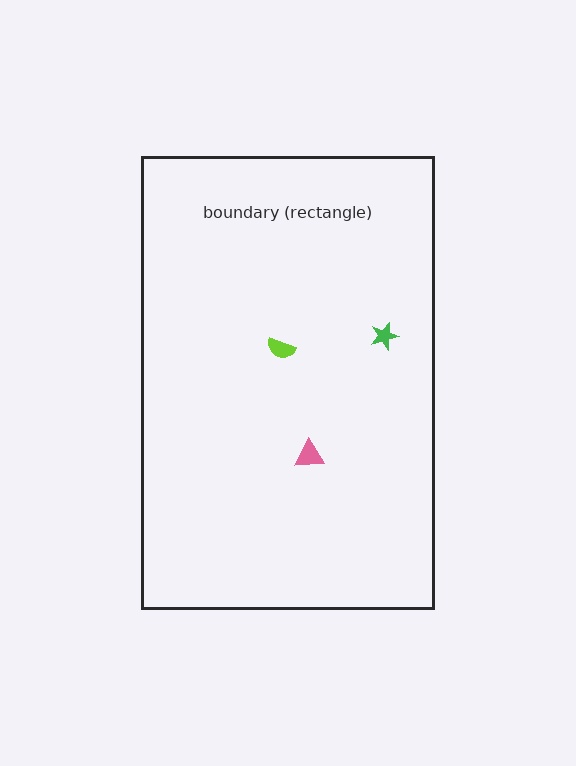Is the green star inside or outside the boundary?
Inside.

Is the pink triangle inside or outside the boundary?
Inside.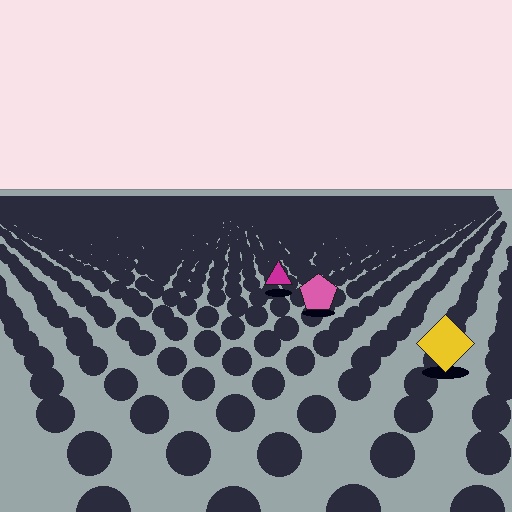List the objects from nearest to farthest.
From nearest to farthest: the yellow diamond, the pink pentagon, the magenta triangle.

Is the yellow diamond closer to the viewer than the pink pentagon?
Yes. The yellow diamond is closer — you can tell from the texture gradient: the ground texture is coarser near it.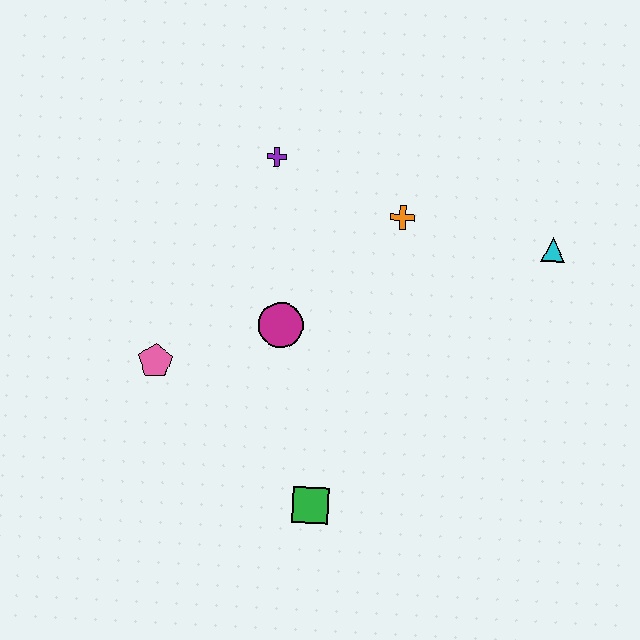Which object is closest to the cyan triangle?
The orange cross is closest to the cyan triangle.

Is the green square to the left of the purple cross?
No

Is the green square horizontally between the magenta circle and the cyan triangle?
Yes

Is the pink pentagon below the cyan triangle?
Yes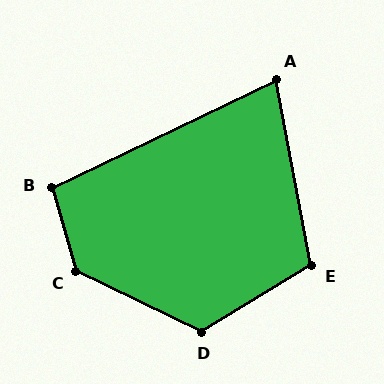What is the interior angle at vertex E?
Approximately 110 degrees (obtuse).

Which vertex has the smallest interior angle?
A, at approximately 75 degrees.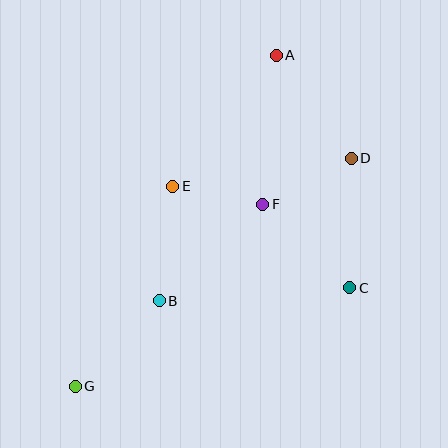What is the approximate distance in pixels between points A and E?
The distance between A and E is approximately 167 pixels.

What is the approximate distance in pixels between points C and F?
The distance between C and F is approximately 120 pixels.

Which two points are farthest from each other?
Points A and G are farthest from each other.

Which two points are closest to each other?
Points E and F are closest to each other.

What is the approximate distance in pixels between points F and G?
The distance between F and G is approximately 262 pixels.